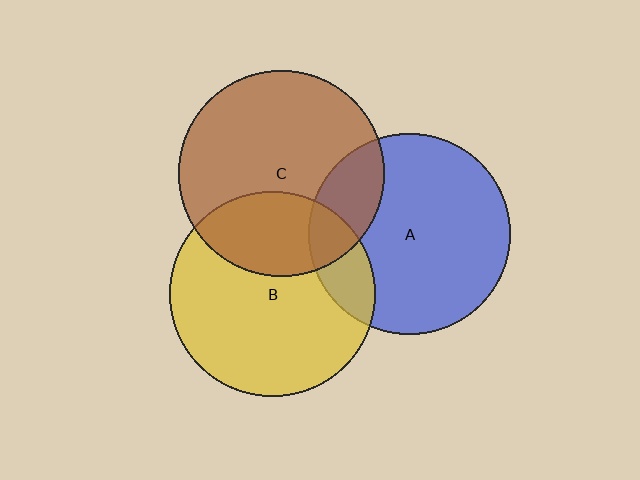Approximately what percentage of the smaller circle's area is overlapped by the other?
Approximately 20%.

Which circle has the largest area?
Circle C (brown).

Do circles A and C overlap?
Yes.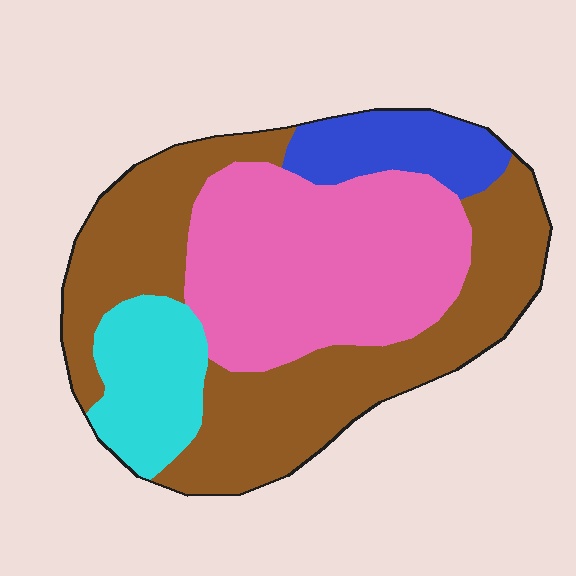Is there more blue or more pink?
Pink.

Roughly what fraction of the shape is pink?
Pink covers about 35% of the shape.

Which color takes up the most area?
Brown, at roughly 45%.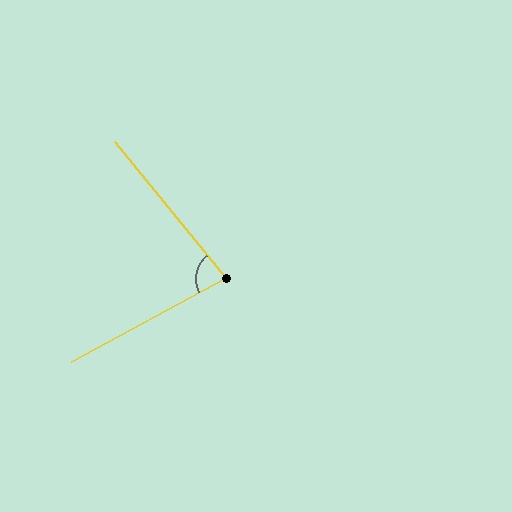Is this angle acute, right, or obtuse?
It is acute.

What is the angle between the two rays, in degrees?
Approximately 79 degrees.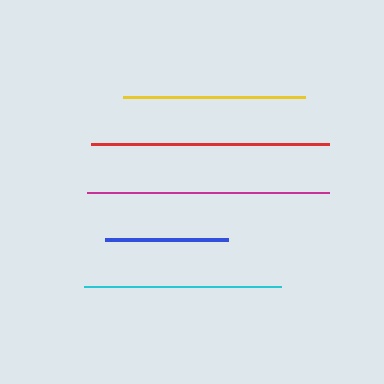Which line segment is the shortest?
The blue line is the shortest at approximately 124 pixels.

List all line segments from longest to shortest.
From longest to shortest: magenta, red, cyan, yellow, blue.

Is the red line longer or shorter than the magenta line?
The magenta line is longer than the red line.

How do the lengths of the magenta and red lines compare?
The magenta and red lines are approximately the same length.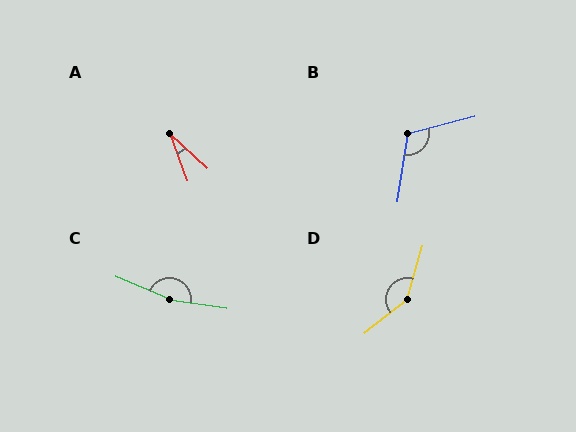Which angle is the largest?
C, at approximately 165 degrees.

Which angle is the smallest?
A, at approximately 28 degrees.